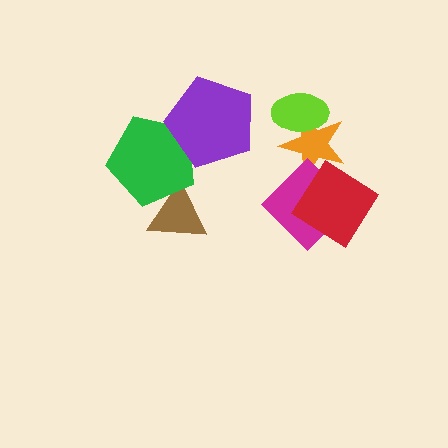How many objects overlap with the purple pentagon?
1 object overlaps with the purple pentagon.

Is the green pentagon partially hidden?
Yes, it is partially covered by another shape.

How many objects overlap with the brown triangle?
1 object overlaps with the brown triangle.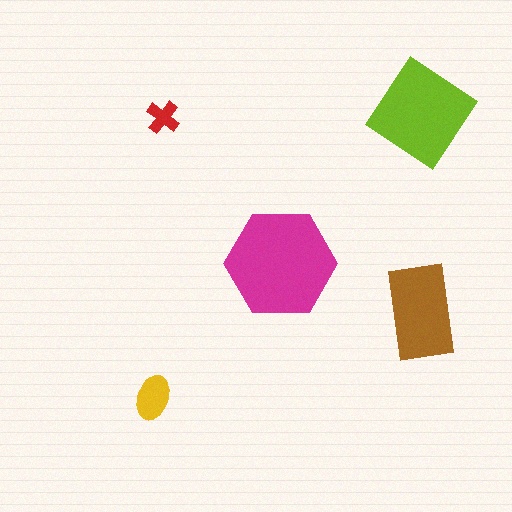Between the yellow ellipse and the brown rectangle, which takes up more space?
The brown rectangle.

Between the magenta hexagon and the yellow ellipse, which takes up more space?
The magenta hexagon.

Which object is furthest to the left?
The yellow ellipse is leftmost.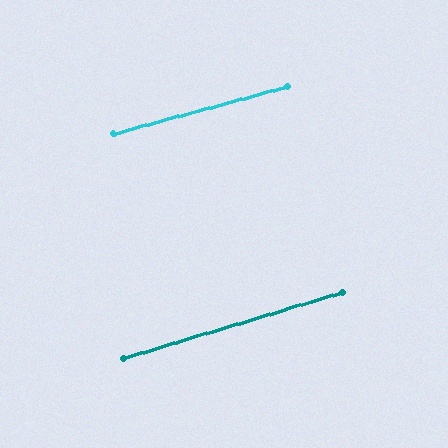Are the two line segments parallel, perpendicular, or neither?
Parallel — their directions differ by only 1.7°.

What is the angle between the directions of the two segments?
Approximately 2 degrees.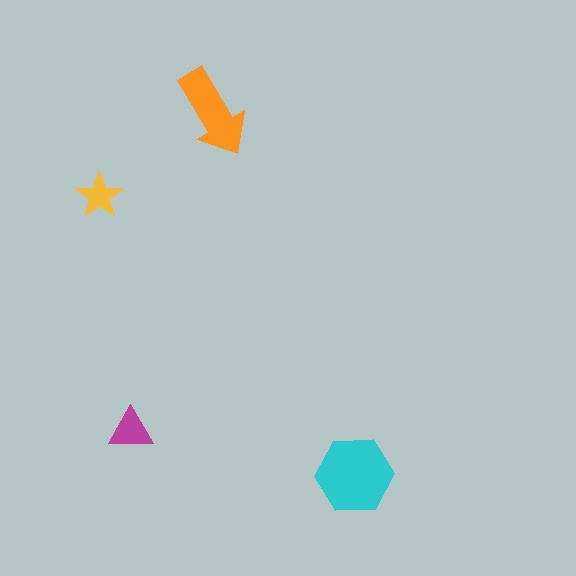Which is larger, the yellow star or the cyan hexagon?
The cyan hexagon.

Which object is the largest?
The cyan hexagon.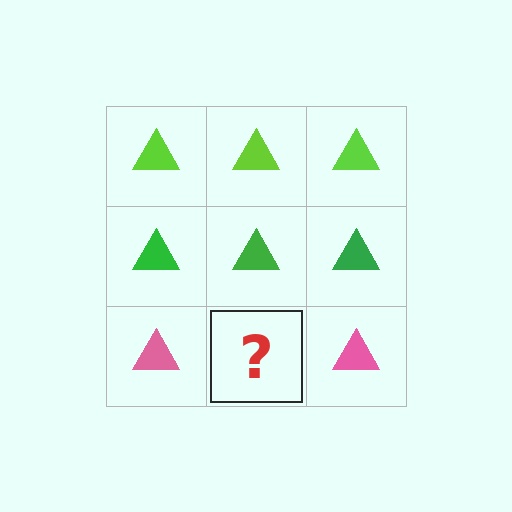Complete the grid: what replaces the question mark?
The question mark should be replaced with a pink triangle.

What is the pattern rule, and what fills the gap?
The rule is that each row has a consistent color. The gap should be filled with a pink triangle.